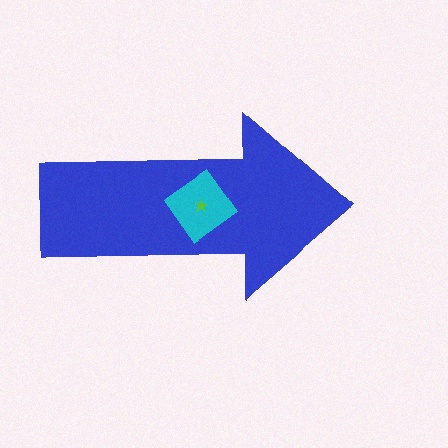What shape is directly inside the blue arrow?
The cyan diamond.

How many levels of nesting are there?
3.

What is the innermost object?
The lime star.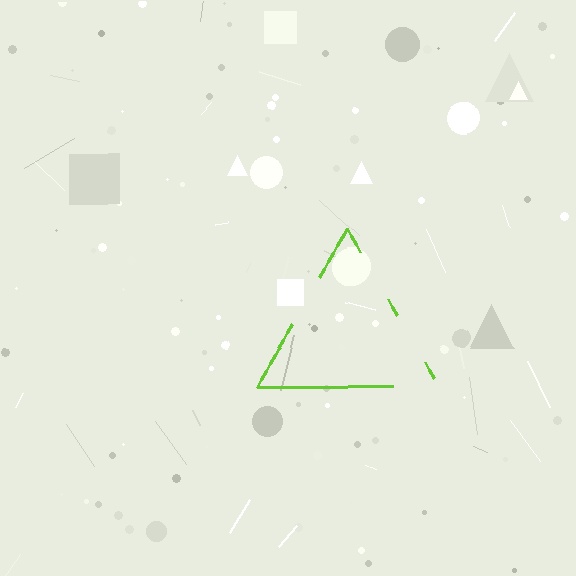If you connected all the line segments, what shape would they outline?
They would outline a triangle.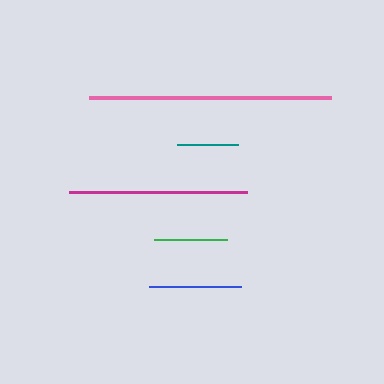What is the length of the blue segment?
The blue segment is approximately 92 pixels long.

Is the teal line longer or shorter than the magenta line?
The magenta line is longer than the teal line.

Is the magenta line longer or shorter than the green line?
The magenta line is longer than the green line.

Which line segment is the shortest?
The teal line is the shortest at approximately 61 pixels.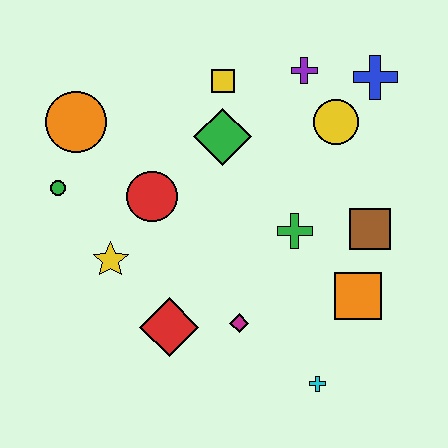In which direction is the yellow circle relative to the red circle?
The yellow circle is to the right of the red circle.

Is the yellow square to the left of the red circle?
No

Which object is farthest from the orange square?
The orange circle is farthest from the orange square.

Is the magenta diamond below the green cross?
Yes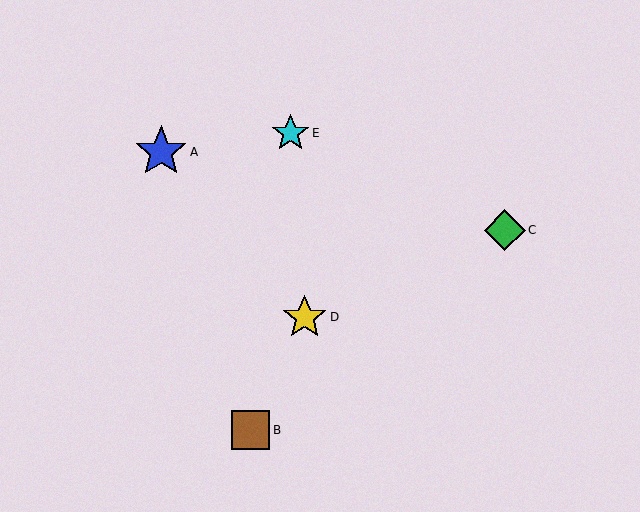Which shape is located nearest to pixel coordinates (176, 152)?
The blue star (labeled A) at (161, 152) is nearest to that location.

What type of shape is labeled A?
Shape A is a blue star.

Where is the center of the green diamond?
The center of the green diamond is at (505, 230).